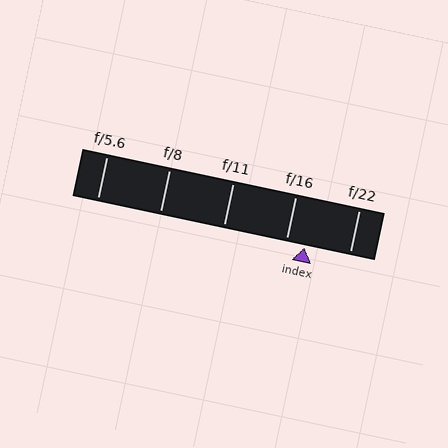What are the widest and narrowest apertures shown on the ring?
The widest aperture shown is f/5.6 and the narrowest is f/22.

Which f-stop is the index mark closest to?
The index mark is closest to f/16.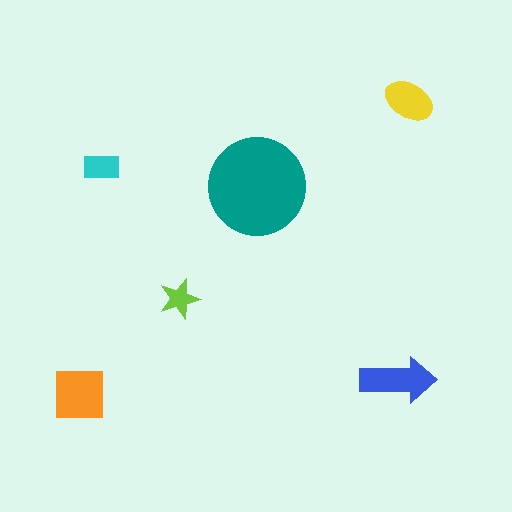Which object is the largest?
The teal circle.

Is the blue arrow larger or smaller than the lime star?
Larger.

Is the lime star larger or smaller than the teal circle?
Smaller.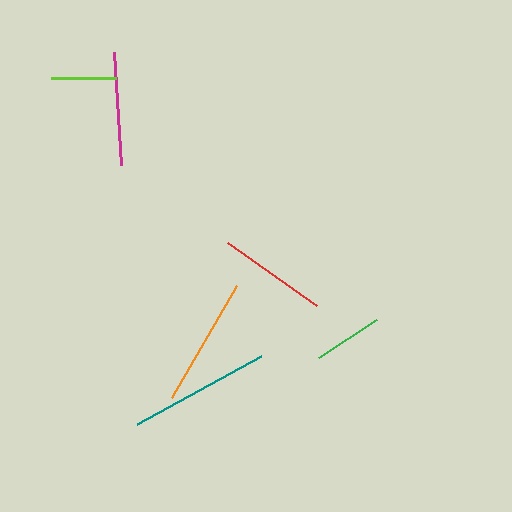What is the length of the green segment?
The green segment is approximately 69 pixels long.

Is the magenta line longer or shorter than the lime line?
The magenta line is longer than the lime line.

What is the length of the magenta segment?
The magenta segment is approximately 113 pixels long.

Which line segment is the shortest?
The lime line is the shortest at approximately 65 pixels.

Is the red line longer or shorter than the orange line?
The orange line is longer than the red line.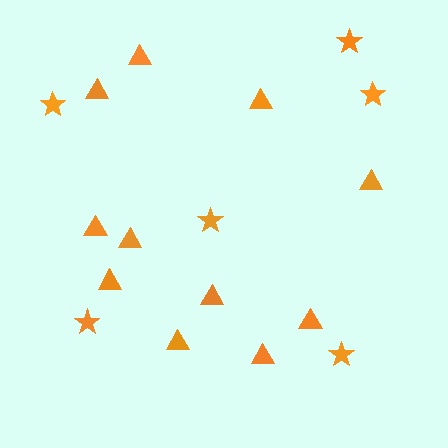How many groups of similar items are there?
There are 2 groups: one group of triangles (11) and one group of stars (6).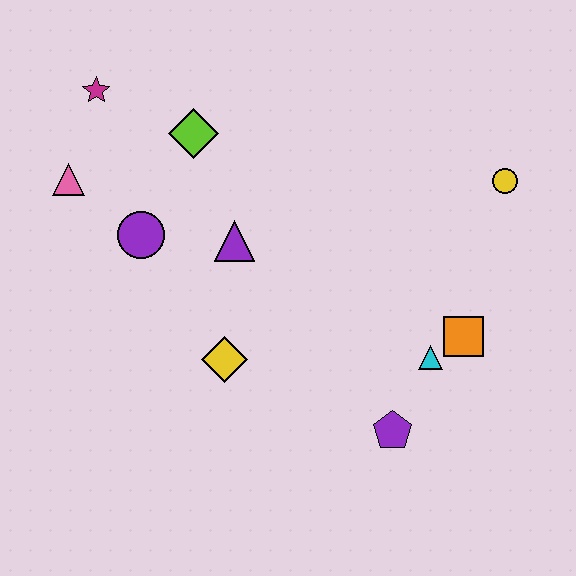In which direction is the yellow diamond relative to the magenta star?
The yellow diamond is below the magenta star.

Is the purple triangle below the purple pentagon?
No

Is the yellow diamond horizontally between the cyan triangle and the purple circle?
Yes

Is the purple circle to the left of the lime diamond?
Yes